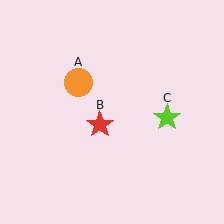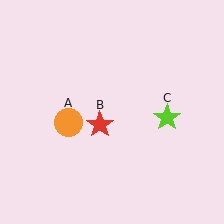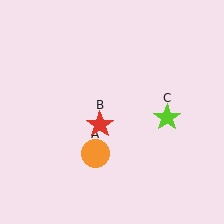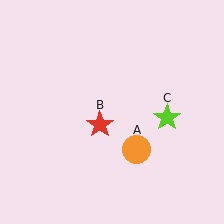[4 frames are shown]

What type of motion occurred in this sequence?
The orange circle (object A) rotated counterclockwise around the center of the scene.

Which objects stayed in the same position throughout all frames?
Red star (object B) and lime star (object C) remained stationary.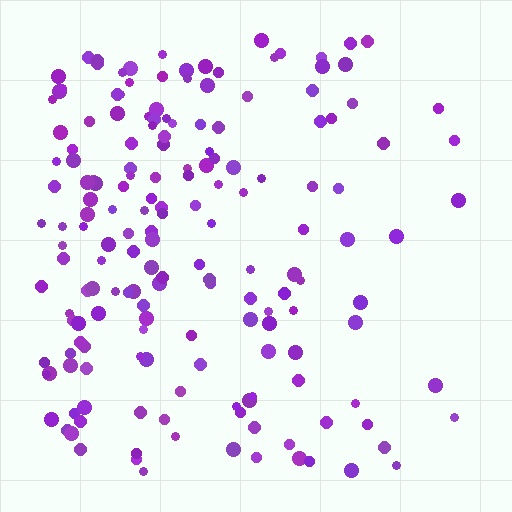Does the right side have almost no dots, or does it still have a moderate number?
Still a moderate number, just noticeably fewer than the left.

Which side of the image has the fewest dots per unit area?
The right.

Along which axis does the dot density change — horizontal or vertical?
Horizontal.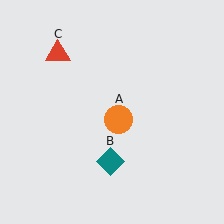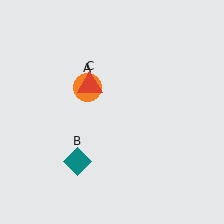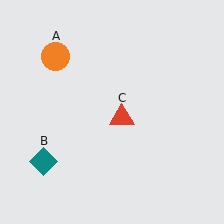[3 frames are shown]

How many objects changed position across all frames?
3 objects changed position: orange circle (object A), teal diamond (object B), red triangle (object C).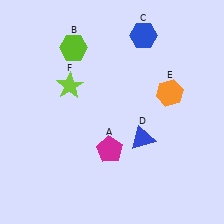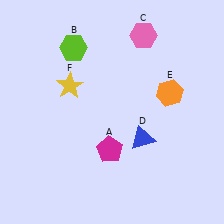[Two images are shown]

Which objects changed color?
C changed from blue to pink. F changed from lime to yellow.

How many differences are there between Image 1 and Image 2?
There are 2 differences between the two images.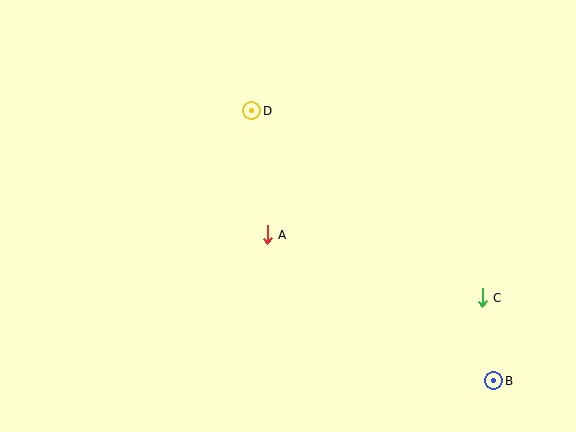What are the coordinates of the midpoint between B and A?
The midpoint between B and A is at (381, 308).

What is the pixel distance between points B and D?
The distance between B and D is 362 pixels.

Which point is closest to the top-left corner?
Point D is closest to the top-left corner.